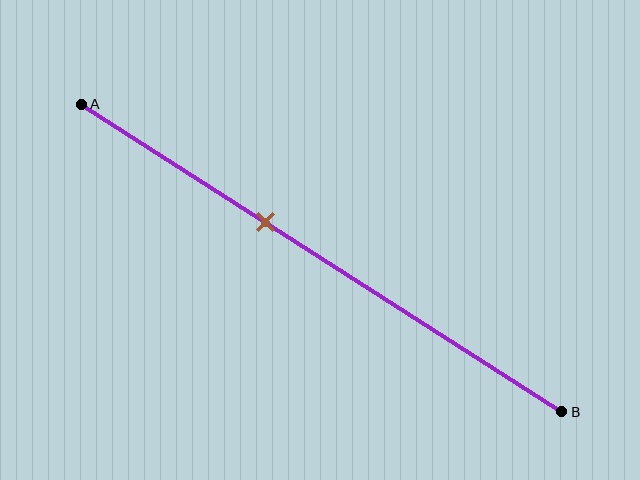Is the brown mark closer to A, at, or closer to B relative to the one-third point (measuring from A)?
The brown mark is closer to point B than the one-third point of segment AB.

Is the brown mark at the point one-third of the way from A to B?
No, the mark is at about 40% from A, not at the 33% one-third point.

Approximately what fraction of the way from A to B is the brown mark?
The brown mark is approximately 40% of the way from A to B.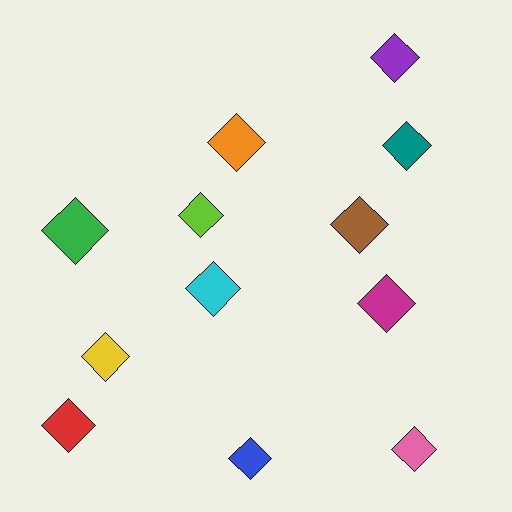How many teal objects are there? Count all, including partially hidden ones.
There is 1 teal object.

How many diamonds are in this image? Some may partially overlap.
There are 12 diamonds.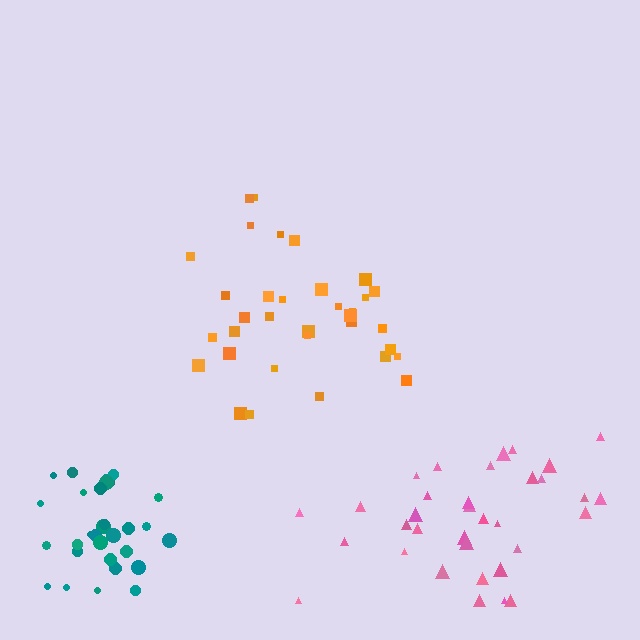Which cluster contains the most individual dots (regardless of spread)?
Orange (34).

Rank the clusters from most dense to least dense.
teal, orange, pink.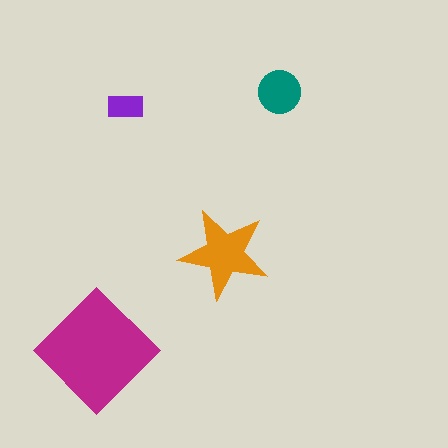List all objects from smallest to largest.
The purple rectangle, the teal circle, the orange star, the magenta diamond.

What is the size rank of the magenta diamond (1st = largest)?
1st.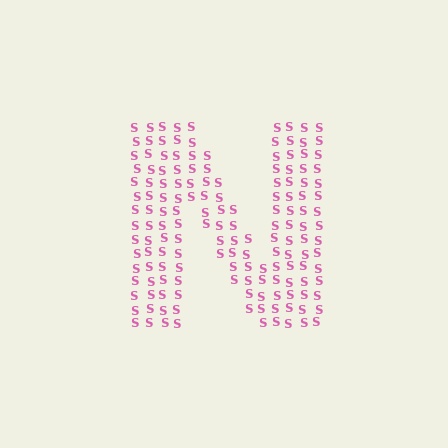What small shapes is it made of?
It is made of small letter S's.